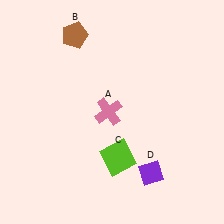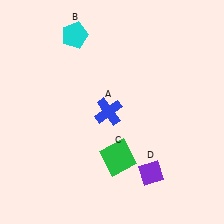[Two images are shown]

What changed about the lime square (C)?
In Image 1, C is lime. In Image 2, it changed to green.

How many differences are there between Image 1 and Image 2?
There are 3 differences between the two images.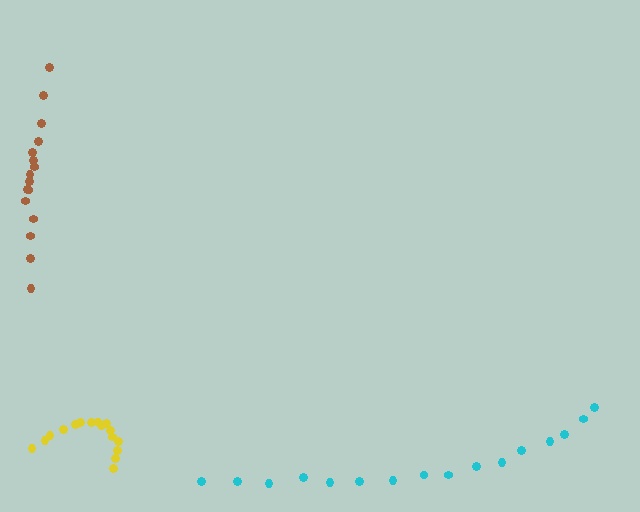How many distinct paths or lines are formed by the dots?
There are 3 distinct paths.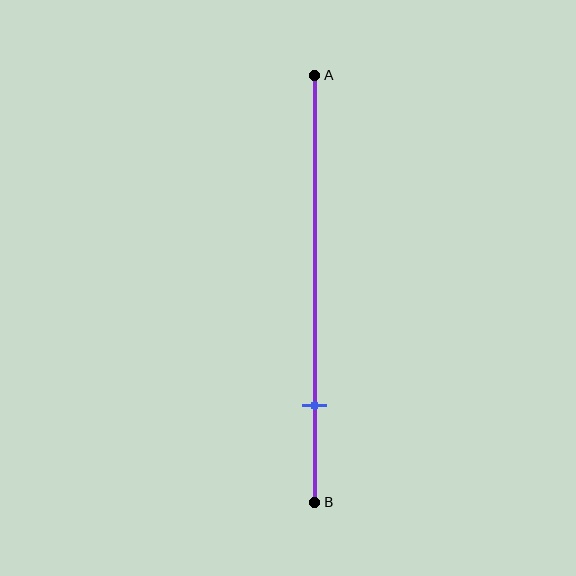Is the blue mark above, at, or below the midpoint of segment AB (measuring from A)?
The blue mark is below the midpoint of segment AB.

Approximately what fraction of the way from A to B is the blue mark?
The blue mark is approximately 75% of the way from A to B.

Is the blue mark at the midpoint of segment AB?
No, the mark is at about 75% from A, not at the 50% midpoint.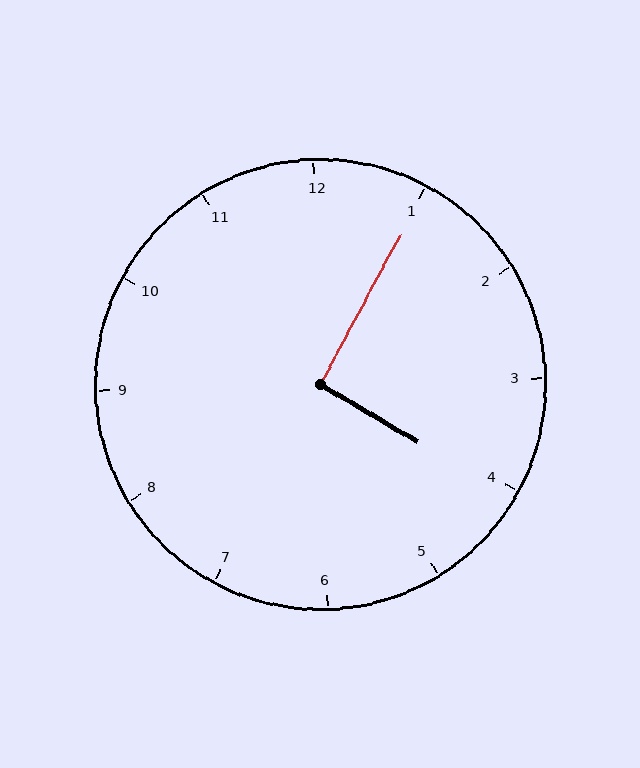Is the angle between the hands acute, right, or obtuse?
It is right.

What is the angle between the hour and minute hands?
Approximately 92 degrees.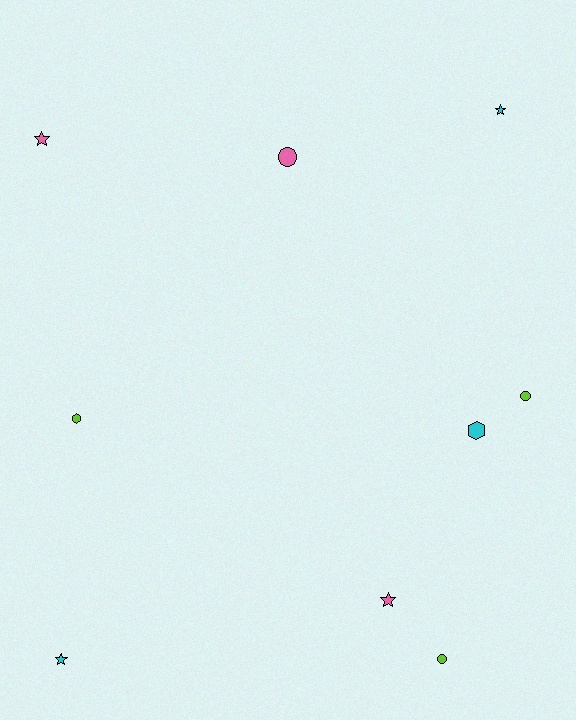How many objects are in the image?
There are 9 objects.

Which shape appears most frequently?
Star, with 4 objects.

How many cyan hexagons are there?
There is 1 cyan hexagon.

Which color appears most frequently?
Lime, with 3 objects.